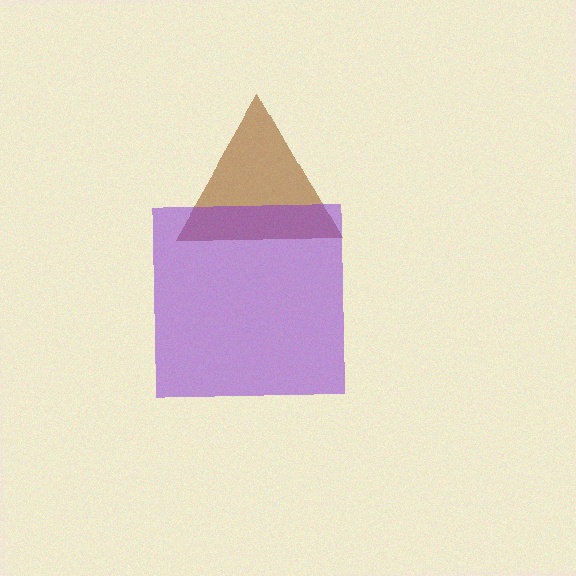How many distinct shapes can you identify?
There are 2 distinct shapes: a brown triangle, a purple square.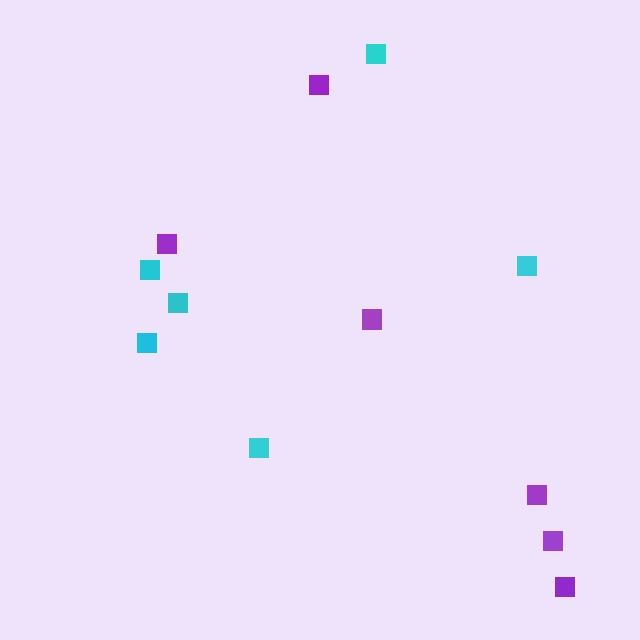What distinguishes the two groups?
There are 2 groups: one group of cyan squares (6) and one group of purple squares (6).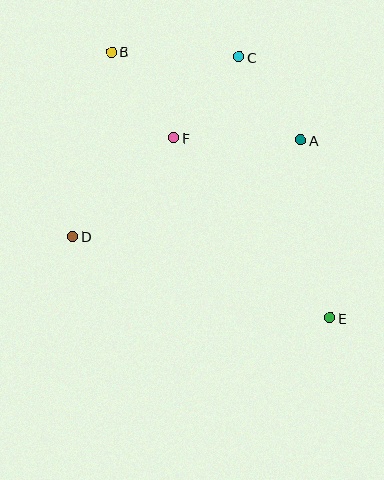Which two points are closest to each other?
Points C and F are closest to each other.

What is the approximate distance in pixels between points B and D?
The distance between B and D is approximately 189 pixels.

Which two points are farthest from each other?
Points B and E are farthest from each other.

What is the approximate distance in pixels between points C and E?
The distance between C and E is approximately 276 pixels.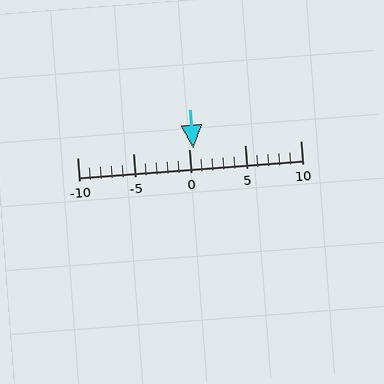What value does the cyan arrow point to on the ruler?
The cyan arrow points to approximately 0.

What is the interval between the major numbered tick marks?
The major tick marks are spaced 5 units apart.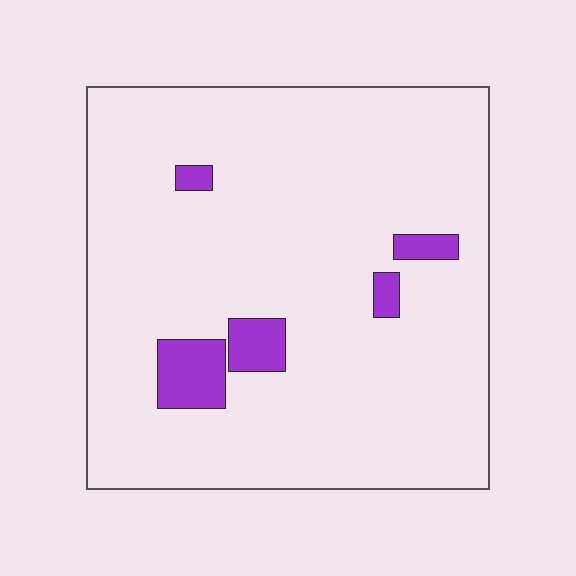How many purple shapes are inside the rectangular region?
5.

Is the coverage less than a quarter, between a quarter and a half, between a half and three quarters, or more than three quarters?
Less than a quarter.